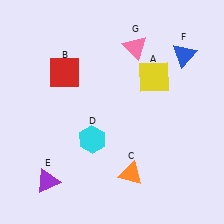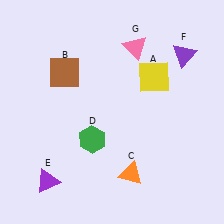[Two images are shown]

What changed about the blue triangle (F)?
In Image 1, F is blue. In Image 2, it changed to purple.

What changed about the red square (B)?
In Image 1, B is red. In Image 2, it changed to brown.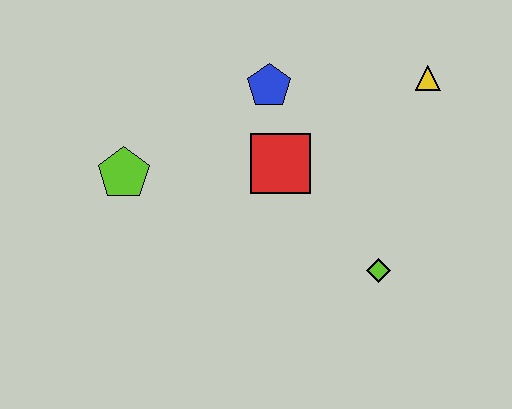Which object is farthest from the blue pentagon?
The lime diamond is farthest from the blue pentagon.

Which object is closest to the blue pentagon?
The red square is closest to the blue pentagon.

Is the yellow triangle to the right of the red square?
Yes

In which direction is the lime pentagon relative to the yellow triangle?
The lime pentagon is to the left of the yellow triangle.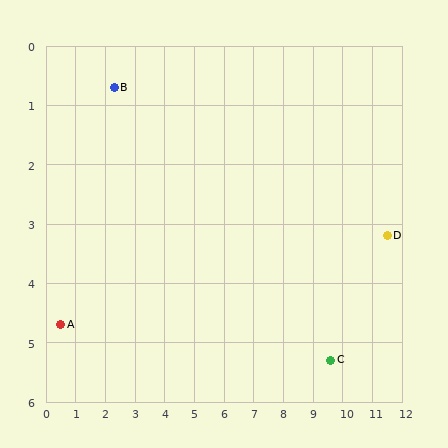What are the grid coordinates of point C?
Point C is at approximately (9.6, 5.3).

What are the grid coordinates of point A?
Point A is at approximately (0.5, 4.7).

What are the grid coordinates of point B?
Point B is at approximately (2.3, 0.7).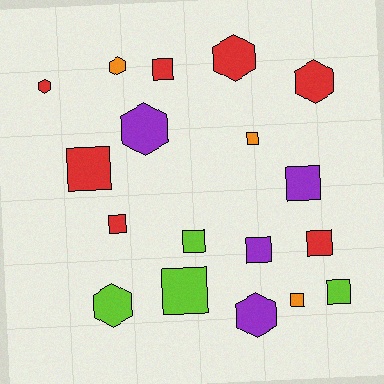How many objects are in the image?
There are 18 objects.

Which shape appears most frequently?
Square, with 11 objects.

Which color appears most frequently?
Red, with 7 objects.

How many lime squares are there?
There are 3 lime squares.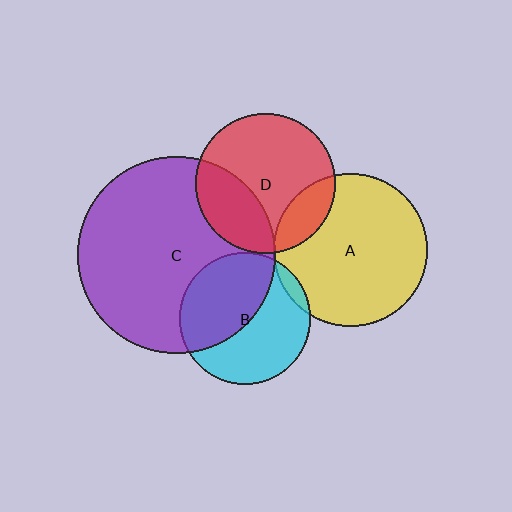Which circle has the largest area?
Circle C (purple).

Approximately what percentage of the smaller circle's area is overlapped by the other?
Approximately 30%.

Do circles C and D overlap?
Yes.